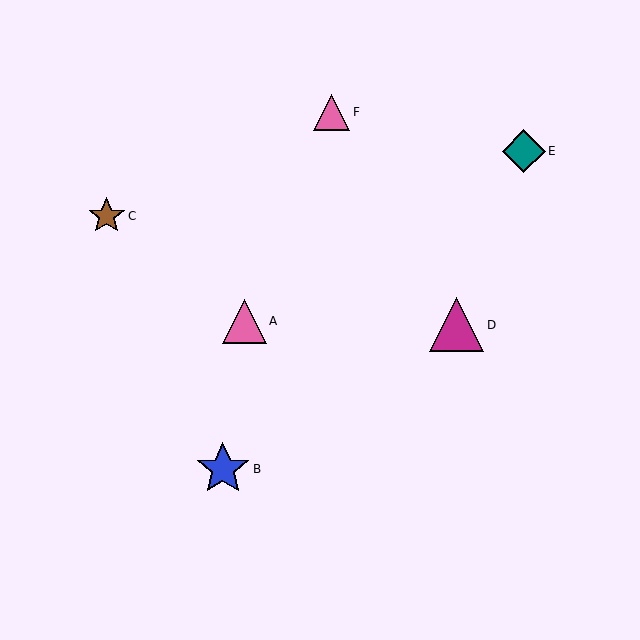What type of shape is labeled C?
Shape C is a brown star.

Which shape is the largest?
The magenta triangle (labeled D) is the largest.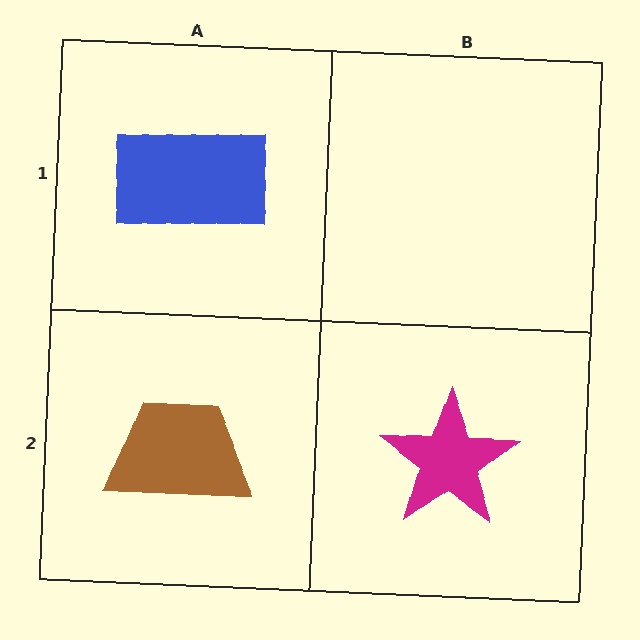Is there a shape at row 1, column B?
No, that cell is empty.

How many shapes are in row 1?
1 shape.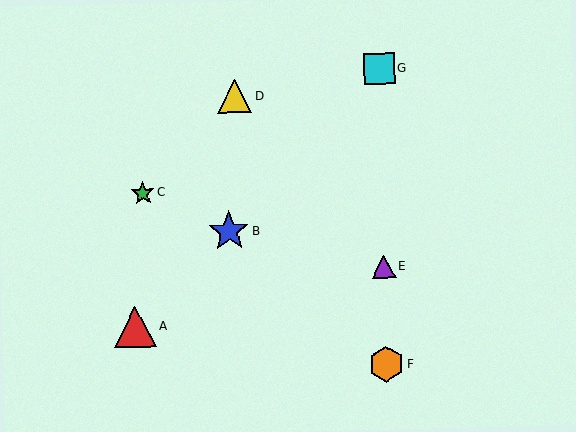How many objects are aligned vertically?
3 objects (E, F, G) are aligned vertically.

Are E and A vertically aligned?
No, E is at x≈384 and A is at x≈135.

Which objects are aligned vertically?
Objects E, F, G are aligned vertically.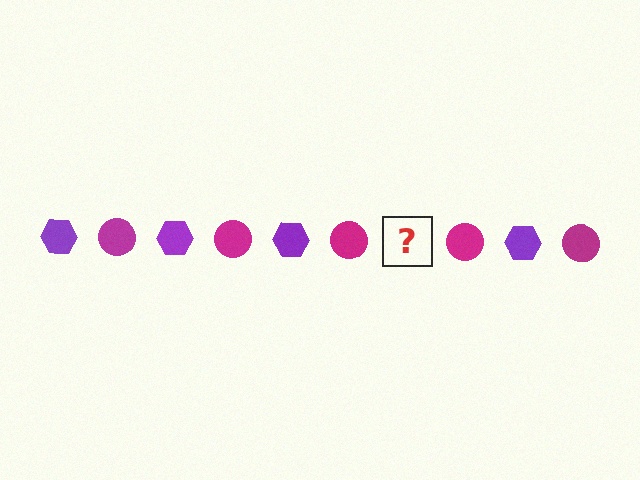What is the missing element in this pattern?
The missing element is a purple hexagon.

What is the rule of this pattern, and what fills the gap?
The rule is that the pattern alternates between purple hexagon and magenta circle. The gap should be filled with a purple hexagon.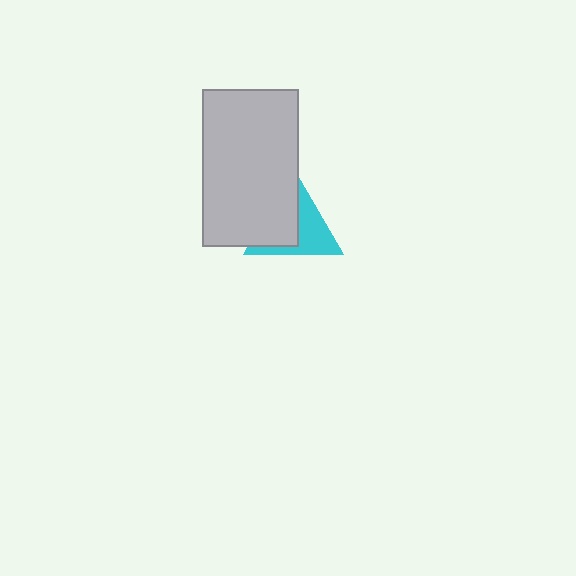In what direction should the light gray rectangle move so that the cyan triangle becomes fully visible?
The light gray rectangle should move left. That is the shortest direction to clear the overlap and leave the cyan triangle fully visible.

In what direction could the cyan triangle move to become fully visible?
The cyan triangle could move right. That would shift it out from behind the light gray rectangle entirely.